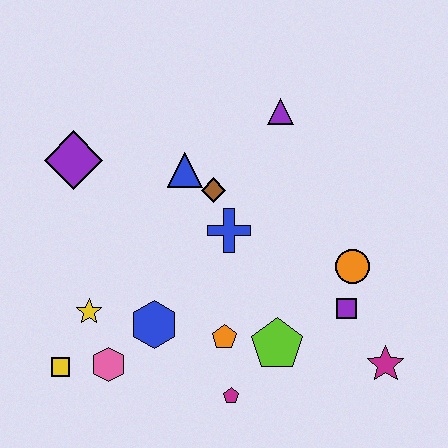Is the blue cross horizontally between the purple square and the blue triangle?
Yes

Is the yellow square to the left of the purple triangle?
Yes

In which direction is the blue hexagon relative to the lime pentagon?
The blue hexagon is to the left of the lime pentagon.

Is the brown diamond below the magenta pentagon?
No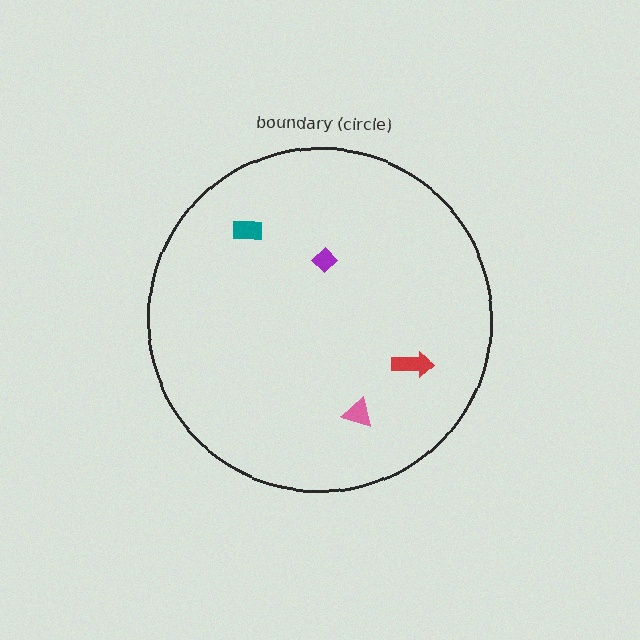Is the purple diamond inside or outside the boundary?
Inside.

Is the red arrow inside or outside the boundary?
Inside.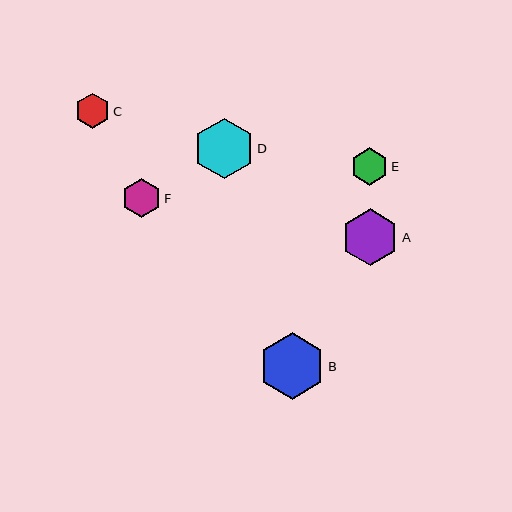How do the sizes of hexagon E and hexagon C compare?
Hexagon E and hexagon C are approximately the same size.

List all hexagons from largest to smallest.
From largest to smallest: B, D, A, F, E, C.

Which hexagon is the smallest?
Hexagon C is the smallest with a size of approximately 35 pixels.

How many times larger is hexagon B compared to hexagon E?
Hexagon B is approximately 1.8 times the size of hexagon E.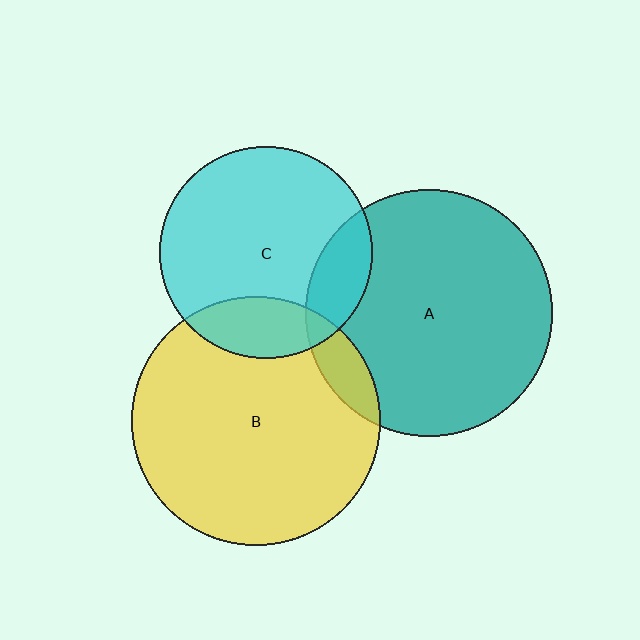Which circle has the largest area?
Circle B (yellow).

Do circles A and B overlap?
Yes.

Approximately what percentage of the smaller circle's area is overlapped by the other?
Approximately 10%.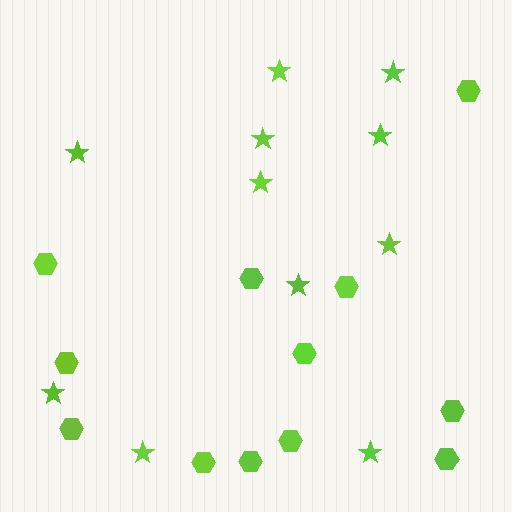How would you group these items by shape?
There are 2 groups: one group of hexagons (12) and one group of stars (11).